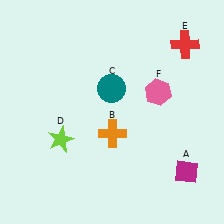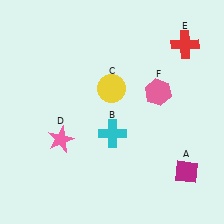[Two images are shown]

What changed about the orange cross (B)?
In Image 1, B is orange. In Image 2, it changed to cyan.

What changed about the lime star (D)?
In Image 1, D is lime. In Image 2, it changed to pink.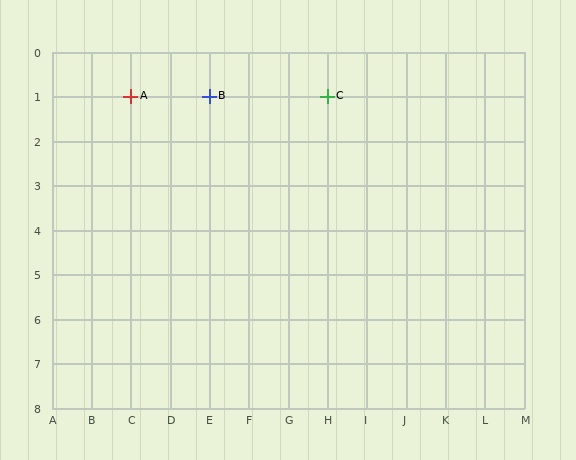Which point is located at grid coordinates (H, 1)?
Point C is at (H, 1).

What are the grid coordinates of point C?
Point C is at grid coordinates (H, 1).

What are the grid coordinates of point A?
Point A is at grid coordinates (C, 1).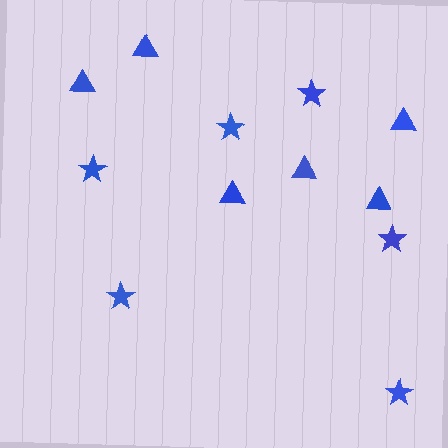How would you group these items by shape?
There are 2 groups: one group of triangles (6) and one group of stars (6).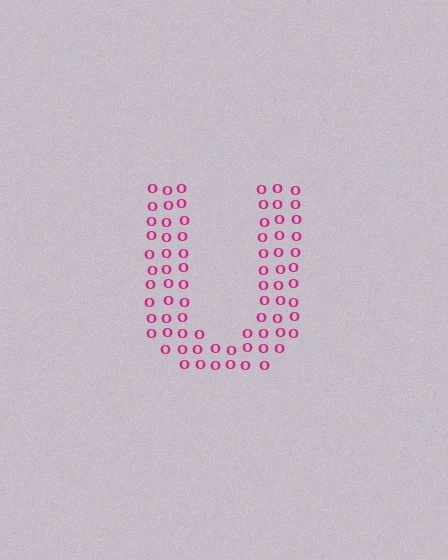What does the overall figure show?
The overall figure shows the letter U.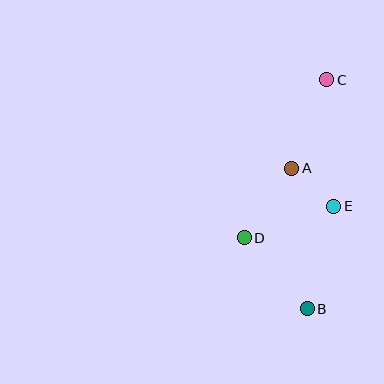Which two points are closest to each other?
Points A and E are closest to each other.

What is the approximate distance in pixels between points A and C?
The distance between A and C is approximately 95 pixels.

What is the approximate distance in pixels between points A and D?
The distance between A and D is approximately 84 pixels.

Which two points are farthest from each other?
Points B and C are farthest from each other.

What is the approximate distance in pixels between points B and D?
The distance between B and D is approximately 94 pixels.